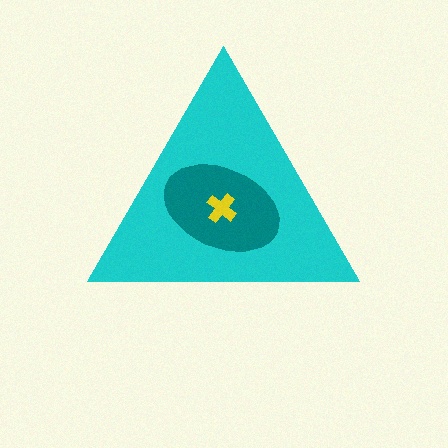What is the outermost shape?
The cyan triangle.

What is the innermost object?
The yellow cross.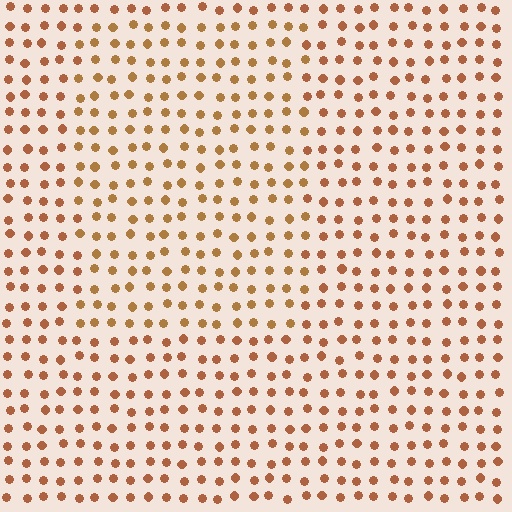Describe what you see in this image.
The image is filled with small brown elements in a uniform arrangement. A rectangle-shaped region is visible where the elements are tinted to a slightly different hue, forming a subtle color boundary.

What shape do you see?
I see a rectangle.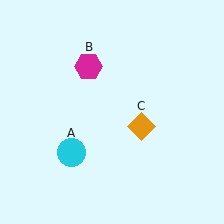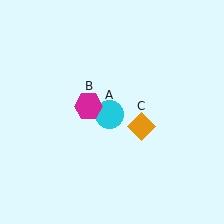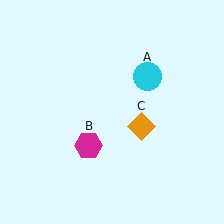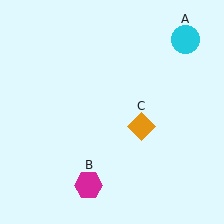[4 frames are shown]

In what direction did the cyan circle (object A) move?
The cyan circle (object A) moved up and to the right.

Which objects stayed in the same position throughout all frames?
Orange diamond (object C) remained stationary.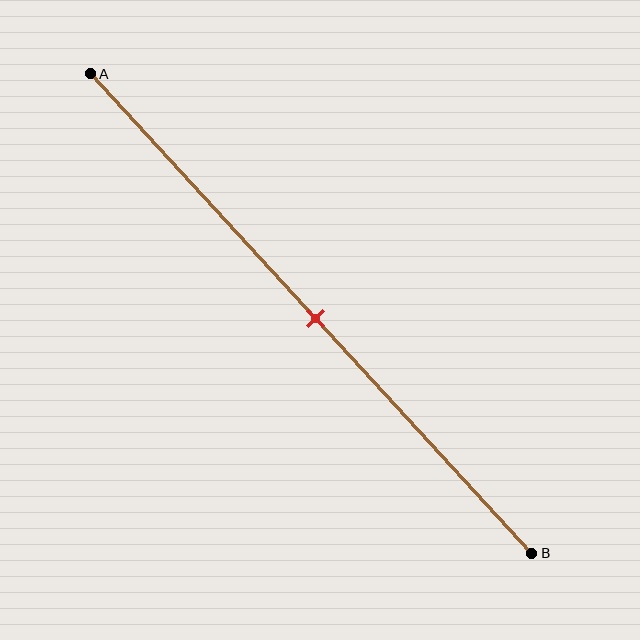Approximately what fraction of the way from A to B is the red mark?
The red mark is approximately 50% of the way from A to B.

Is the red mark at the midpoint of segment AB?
Yes, the mark is approximately at the midpoint.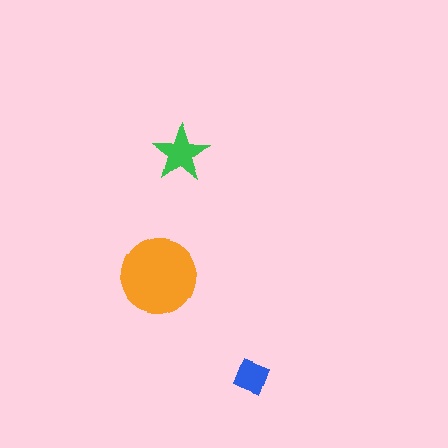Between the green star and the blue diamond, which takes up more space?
The green star.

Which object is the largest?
The orange circle.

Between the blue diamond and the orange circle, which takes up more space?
The orange circle.